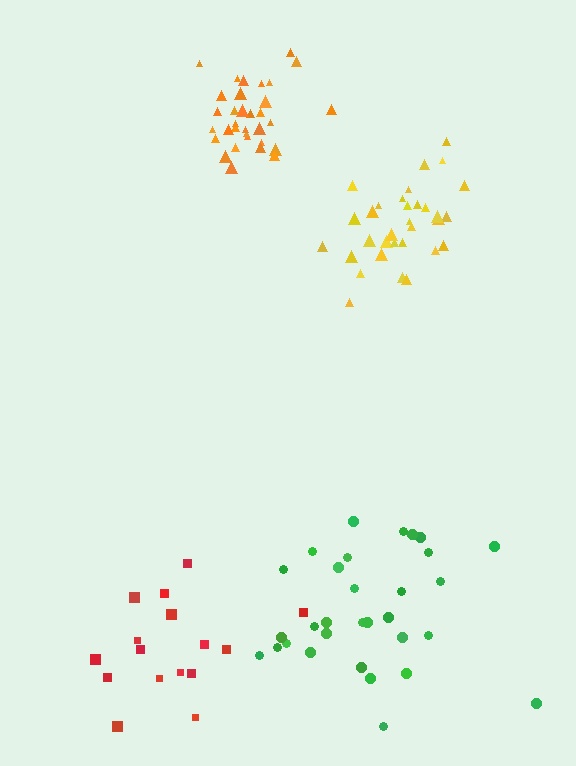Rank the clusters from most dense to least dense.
orange, yellow, green, red.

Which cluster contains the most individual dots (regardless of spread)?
Orange (33).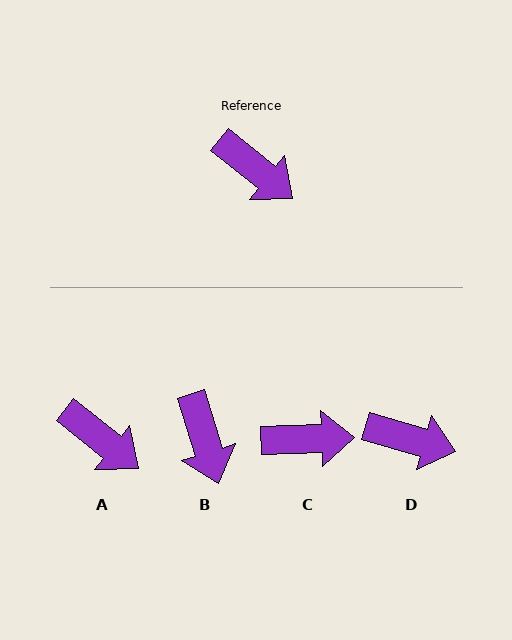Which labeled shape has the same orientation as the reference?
A.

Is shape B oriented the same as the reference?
No, it is off by about 34 degrees.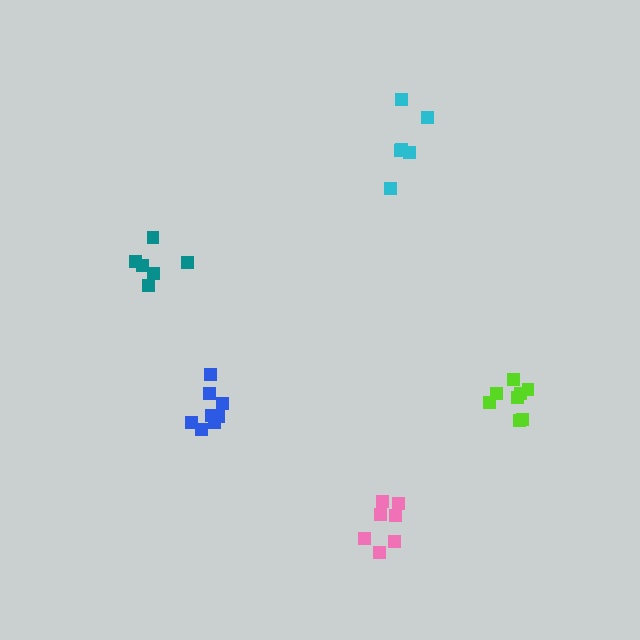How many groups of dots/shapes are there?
There are 5 groups.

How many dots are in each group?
Group 1: 8 dots, Group 2: 6 dots, Group 3: 7 dots, Group 4: 6 dots, Group 5: 8 dots (35 total).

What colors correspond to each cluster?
The clusters are colored: lime, teal, pink, cyan, blue.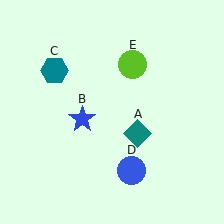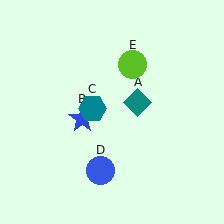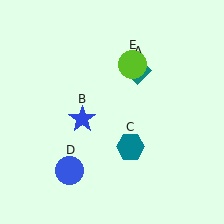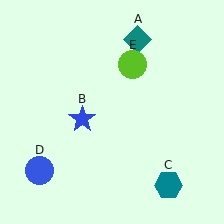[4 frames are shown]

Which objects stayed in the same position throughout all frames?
Blue star (object B) and lime circle (object E) remained stationary.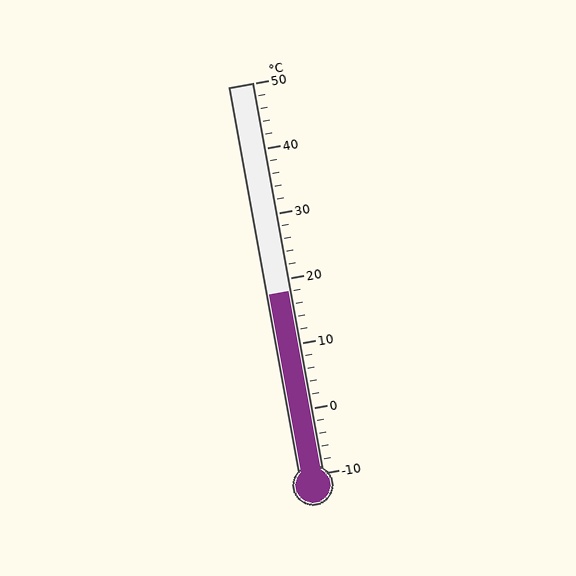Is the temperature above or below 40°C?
The temperature is below 40°C.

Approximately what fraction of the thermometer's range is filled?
The thermometer is filled to approximately 45% of its range.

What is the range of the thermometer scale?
The thermometer scale ranges from -10°C to 50°C.